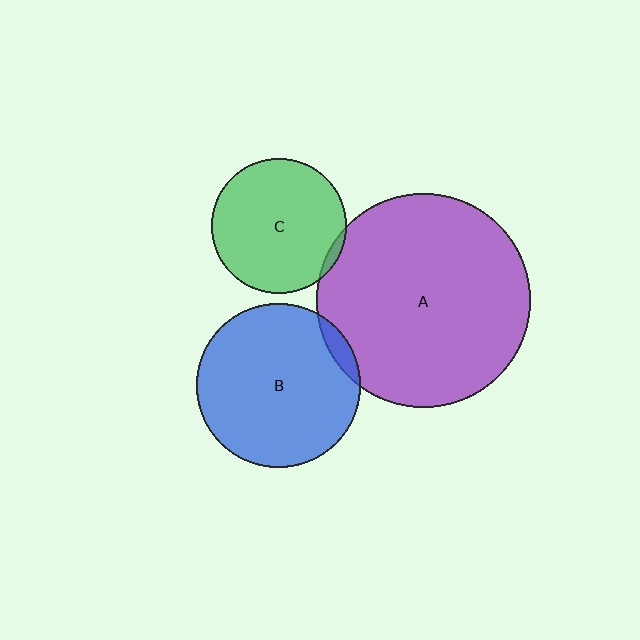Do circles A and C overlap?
Yes.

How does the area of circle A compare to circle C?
Approximately 2.5 times.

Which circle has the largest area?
Circle A (purple).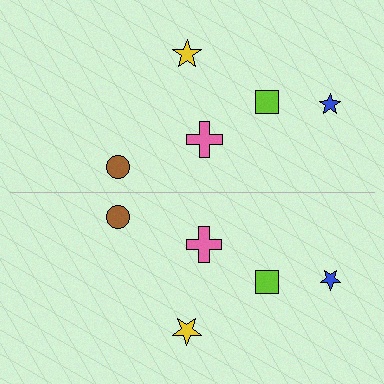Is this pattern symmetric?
Yes, this pattern has bilateral (reflection) symmetry.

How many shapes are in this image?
There are 10 shapes in this image.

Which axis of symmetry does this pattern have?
The pattern has a horizontal axis of symmetry running through the center of the image.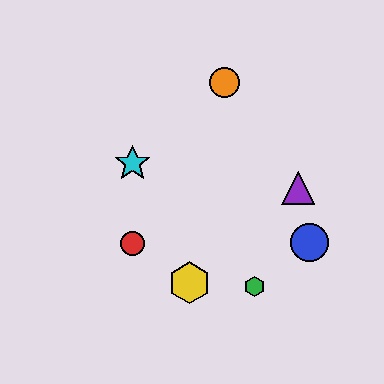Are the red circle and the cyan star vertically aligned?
Yes, both are at x≈133.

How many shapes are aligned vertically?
2 shapes (the red circle, the cyan star) are aligned vertically.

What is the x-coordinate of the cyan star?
The cyan star is at x≈133.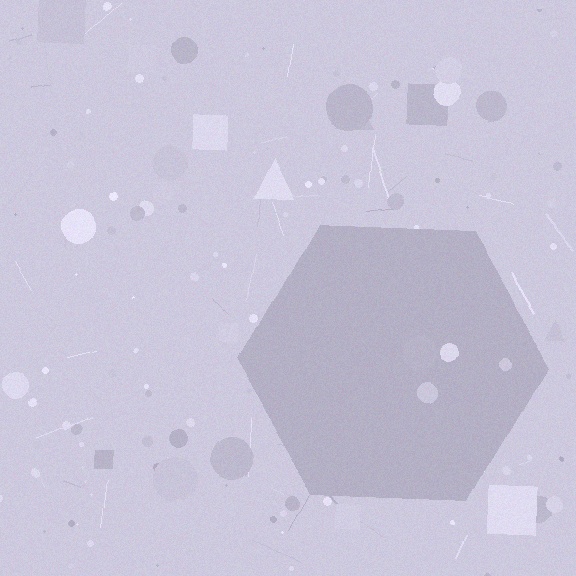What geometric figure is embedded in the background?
A hexagon is embedded in the background.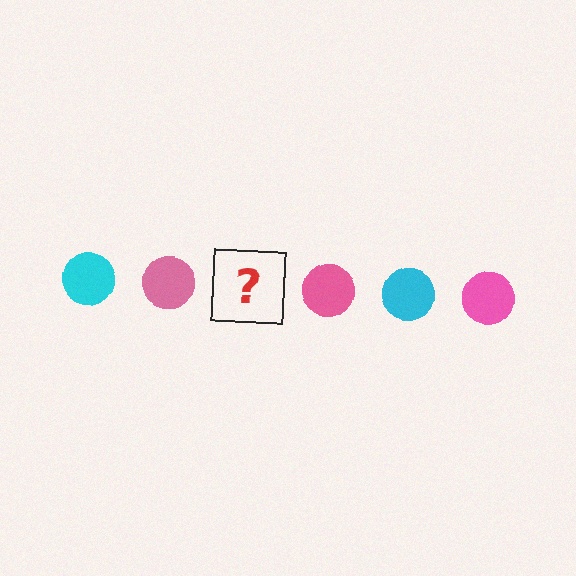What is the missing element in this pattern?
The missing element is a cyan circle.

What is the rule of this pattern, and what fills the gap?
The rule is that the pattern cycles through cyan, pink circles. The gap should be filled with a cyan circle.